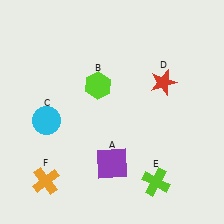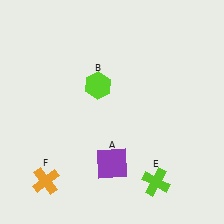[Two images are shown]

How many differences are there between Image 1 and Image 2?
There are 2 differences between the two images.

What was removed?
The cyan circle (C), the red star (D) were removed in Image 2.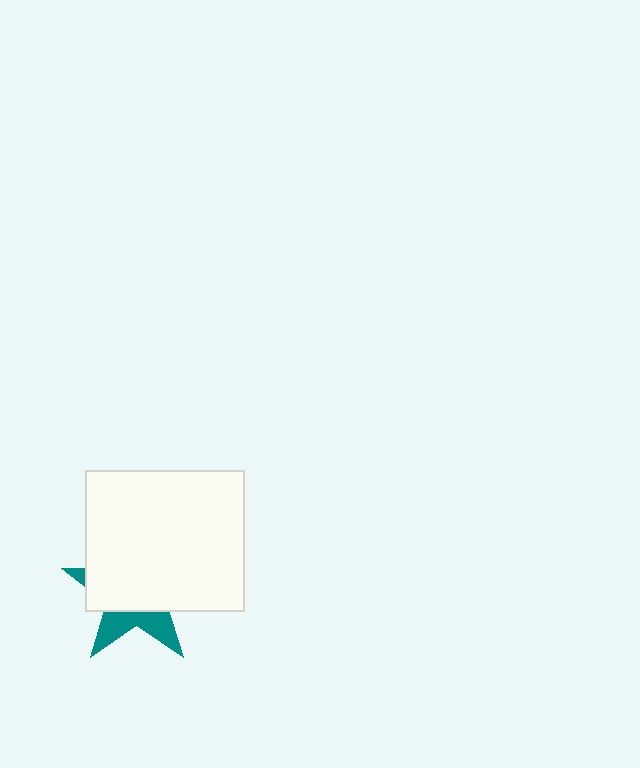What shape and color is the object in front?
The object in front is a white rectangle.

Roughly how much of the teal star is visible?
A small part of it is visible (roughly 32%).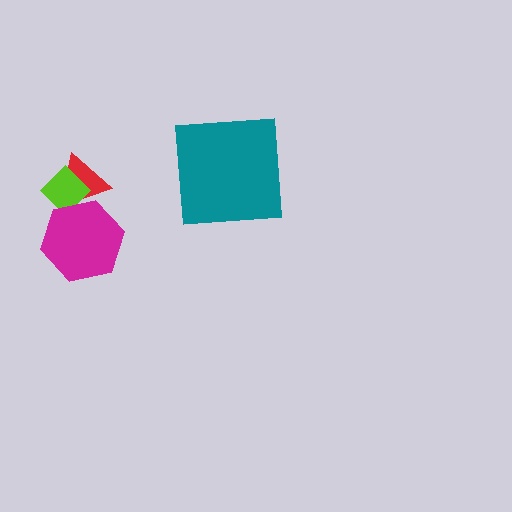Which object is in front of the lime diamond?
The magenta hexagon is in front of the lime diamond.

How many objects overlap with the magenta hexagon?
2 objects overlap with the magenta hexagon.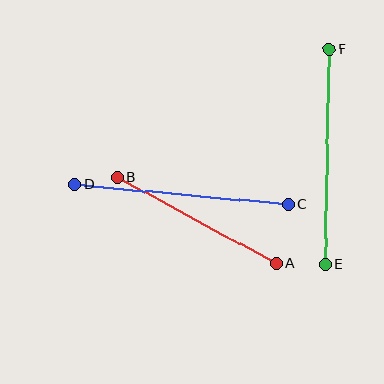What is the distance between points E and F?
The distance is approximately 215 pixels.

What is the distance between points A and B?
The distance is approximately 181 pixels.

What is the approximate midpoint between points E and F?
The midpoint is at approximately (327, 157) pixels.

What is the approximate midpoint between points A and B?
The midpoint is at approximately (196, 220) pixels.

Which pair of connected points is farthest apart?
Points E and F are farthest apart.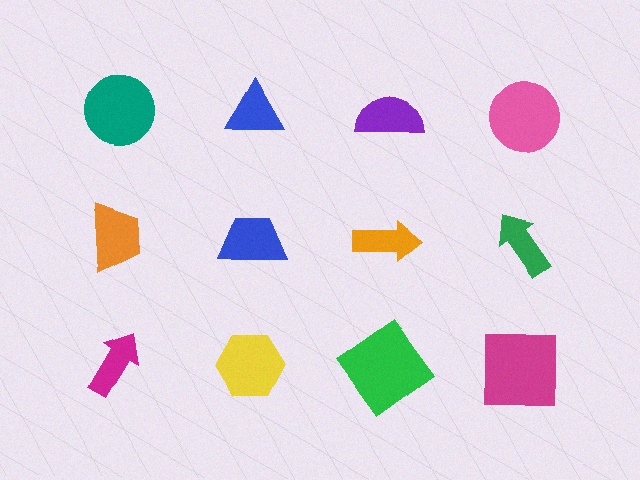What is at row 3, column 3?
A green diamond.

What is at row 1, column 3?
A purple semicircle.